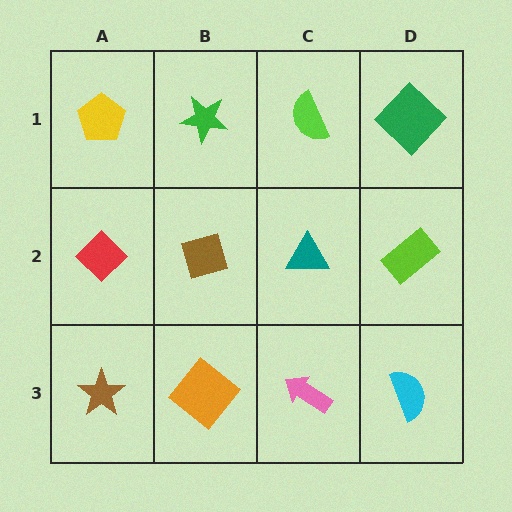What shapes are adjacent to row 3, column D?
A lime rectangle (row 2, column D), a pink arrow (row 3, column C).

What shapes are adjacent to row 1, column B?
A brown diamond (row 2, column B), a yellow pentagon (row 1, column A), a lime semicircle (row 1, column C).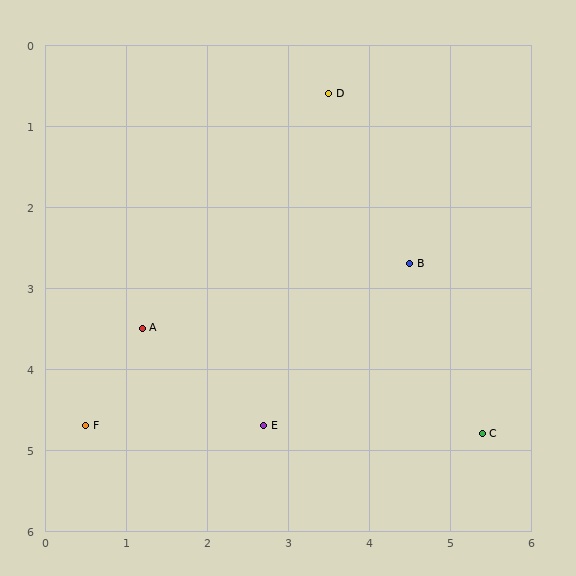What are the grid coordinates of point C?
Point C is at approximately (5.4, 4.8).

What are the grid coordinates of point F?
Point F is at approximately (0.5, 4.7).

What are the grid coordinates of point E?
Point E is at approximately (2.7, 4.7).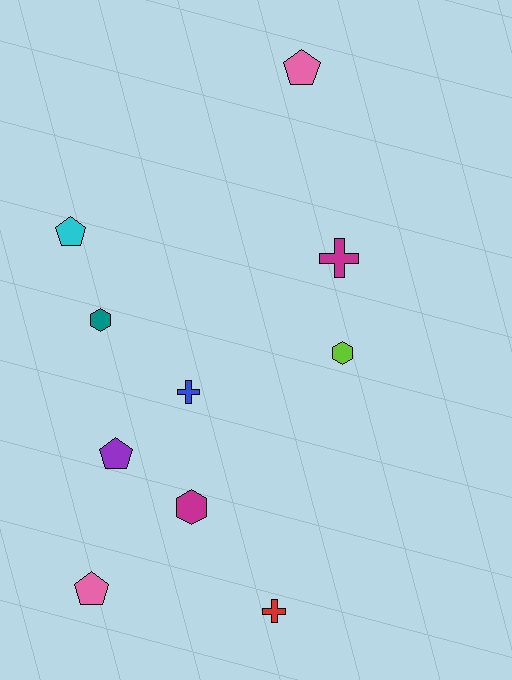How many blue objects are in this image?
There is 1 blue object.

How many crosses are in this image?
There are 3 crosses.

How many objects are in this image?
There are 10 objects.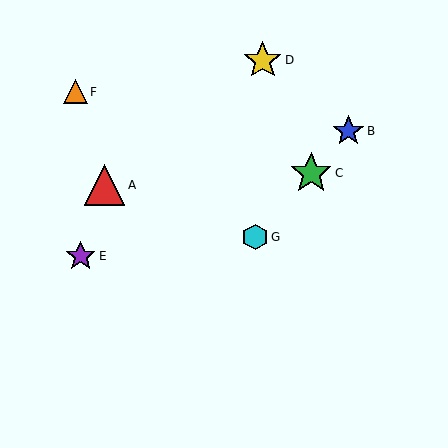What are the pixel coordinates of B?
Object B is at (348, 131).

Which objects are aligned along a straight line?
Objects B, C, G are aligned along a straight line.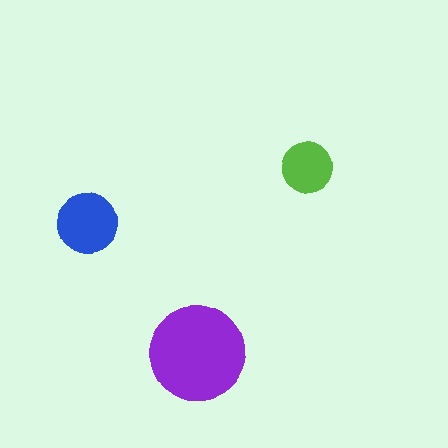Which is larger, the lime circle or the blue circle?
The blue one.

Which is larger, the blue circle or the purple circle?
The purple one.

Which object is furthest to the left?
The blue circle is leftmost.